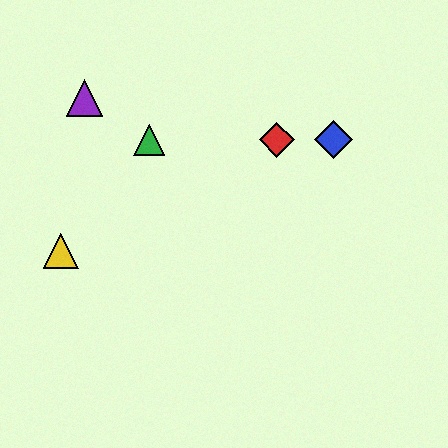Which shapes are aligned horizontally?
The red diamond, the blue diamond, the green triangle are aligned horizontally.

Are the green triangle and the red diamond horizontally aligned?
Yes, both are at y≈140.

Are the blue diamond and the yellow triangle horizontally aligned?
No, the blue diamond is at y≈140 and the yellow triangle is at y≈251.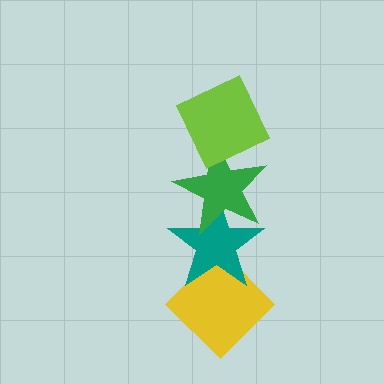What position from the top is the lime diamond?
The lime diamond is 1st from the top.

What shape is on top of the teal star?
The green star is on top of the teal star.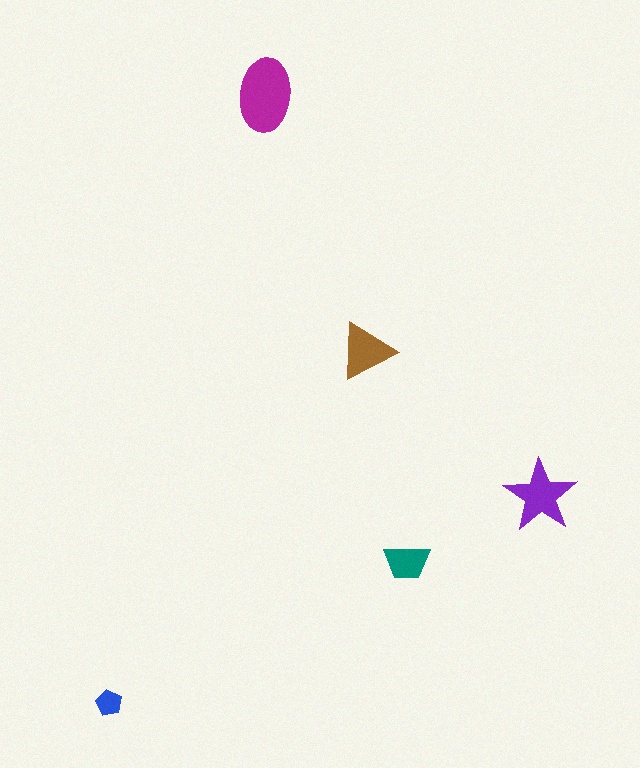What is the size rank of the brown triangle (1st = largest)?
3rd.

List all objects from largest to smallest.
The magenta ellipse, the purple star, the brown triangle, the teal trapezoid, the blue pentagon.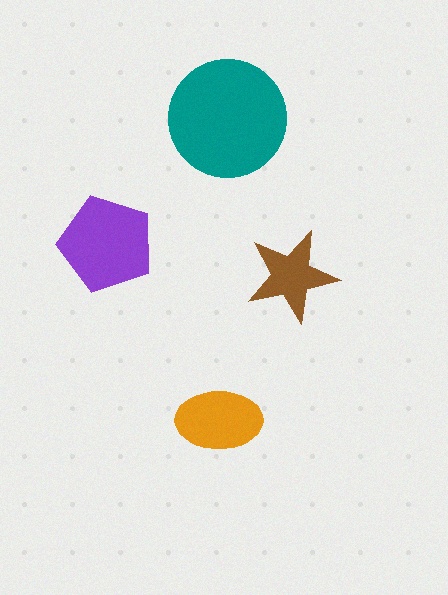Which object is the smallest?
The brown star.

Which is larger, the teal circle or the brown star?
The teal circle.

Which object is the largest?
The teal circle.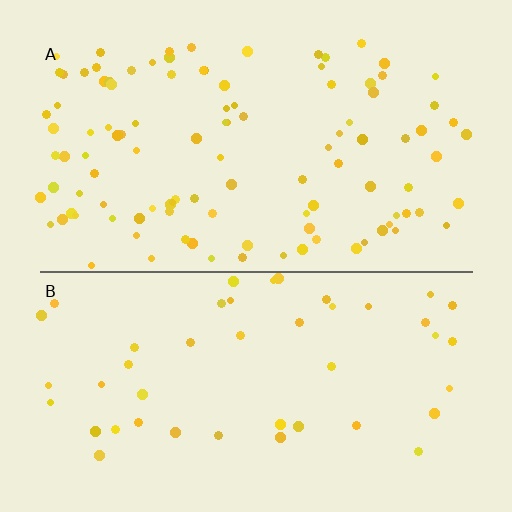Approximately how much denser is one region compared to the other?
Approximately 2.4× — region A over region B.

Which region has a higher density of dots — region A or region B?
A (the top).